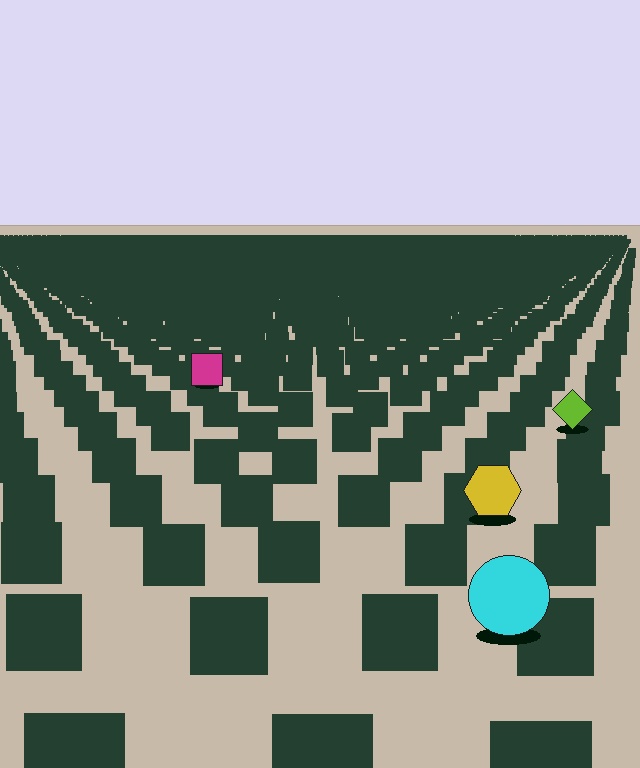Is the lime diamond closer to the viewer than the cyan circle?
No. The cyan circle is closer — you can tell from the texture gradient: the ground texture is coarser near it.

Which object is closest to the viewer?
The cyan circle is closest. The texture marks near it are larger and more spread out.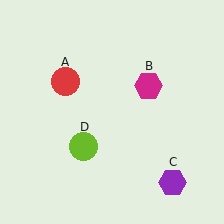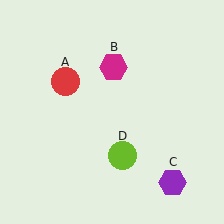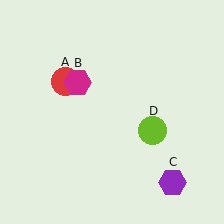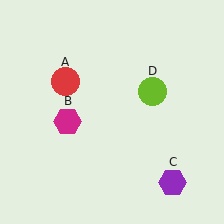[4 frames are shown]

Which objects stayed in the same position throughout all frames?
Red circle (object A) and purple hexagon (object C) remained stationary.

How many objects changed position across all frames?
2 objects changed position: magenta hexagon (object B), lime circle (object D).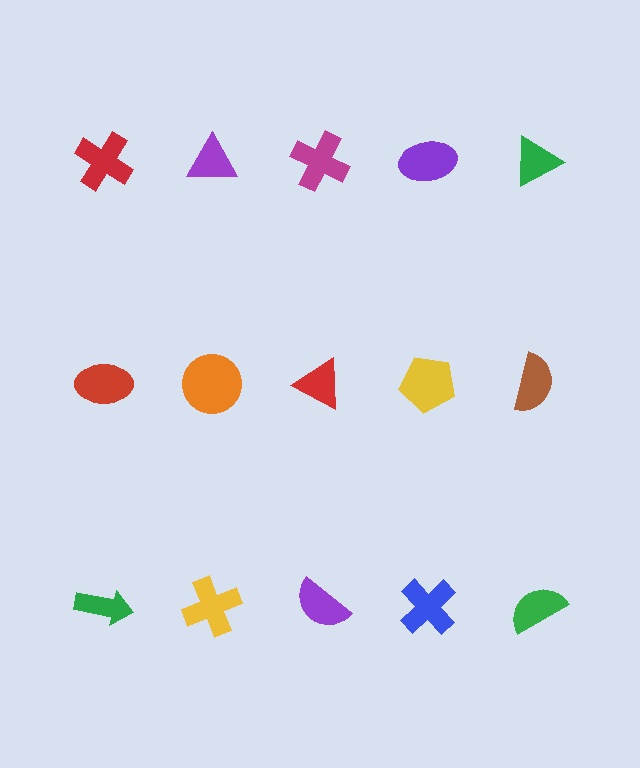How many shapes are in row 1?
5 shapes.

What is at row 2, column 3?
A red triangle.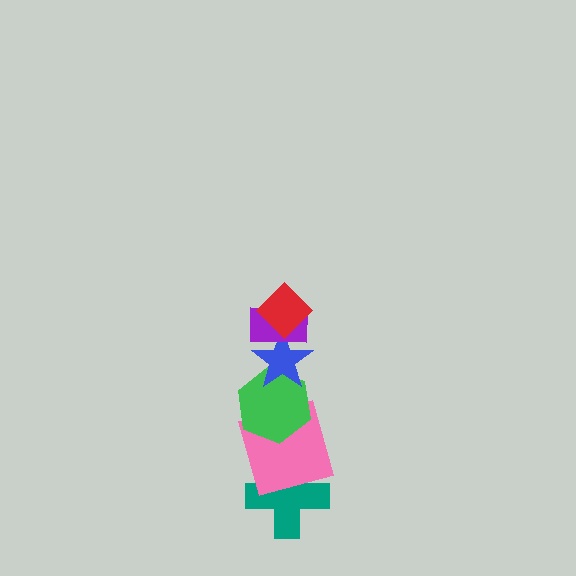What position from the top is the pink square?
The pink square is 5th from the top.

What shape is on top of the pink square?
The green hexagon is on top of the pink square.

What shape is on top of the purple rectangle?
The red diamond is on top of the purple rectangle.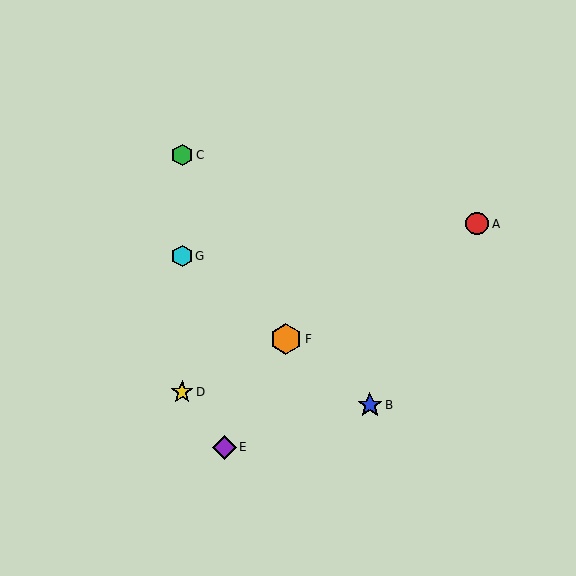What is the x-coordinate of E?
Object E is at x≈224.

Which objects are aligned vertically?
Objects C, D, G are aligned vertically.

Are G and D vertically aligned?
Yes, both are at x≈182.